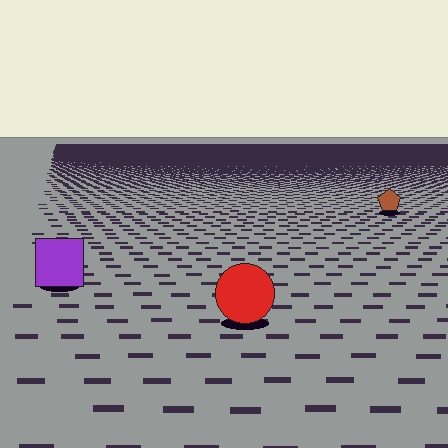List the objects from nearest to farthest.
From nearest to farthest: the red circle, the purple square, the brown pentagon.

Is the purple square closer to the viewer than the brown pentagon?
Yes. The purple square is closer — you can tell from the texture gradient: the ground texture is coarser near it.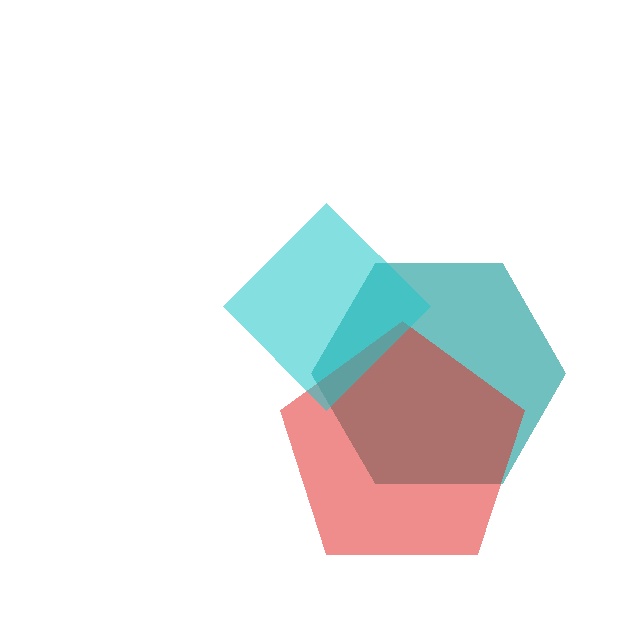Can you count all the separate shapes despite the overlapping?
Yes, there are 3 separate shapes.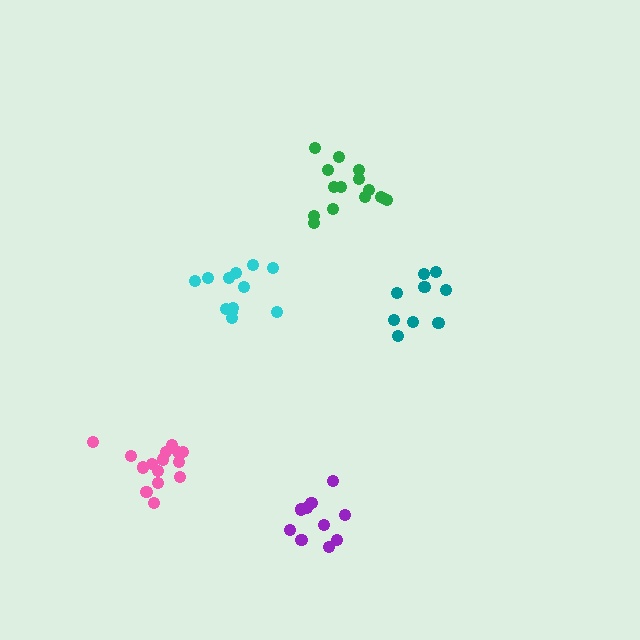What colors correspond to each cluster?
The clusters are colored: cyan, teal, pink, purple, green.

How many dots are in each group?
Group 1: 12 dots, Group 2: 9 dots, Group 3: 15 dots, Group 4: 10 dots, Group 5: 15 dots (61 total).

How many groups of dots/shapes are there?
There are 5 groups.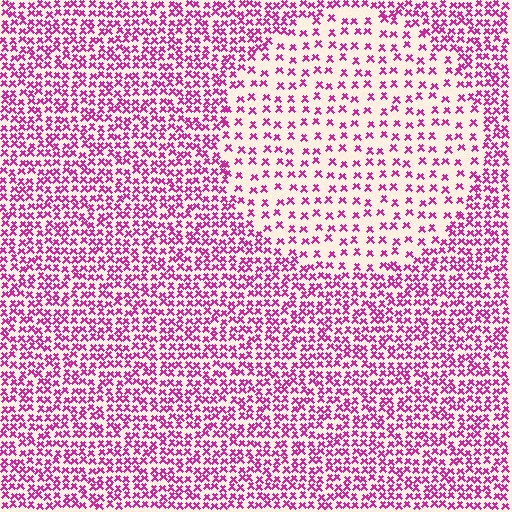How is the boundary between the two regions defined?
The boundary is defined by a change in element density (approximately 2.2x ratio). All elements are the same color, size, and shape.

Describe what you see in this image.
The image contains small magenta elements arranged at two different densities. A circle-shaped region is visible where the elements are less densely packed than the surrounding area.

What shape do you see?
I see a circle.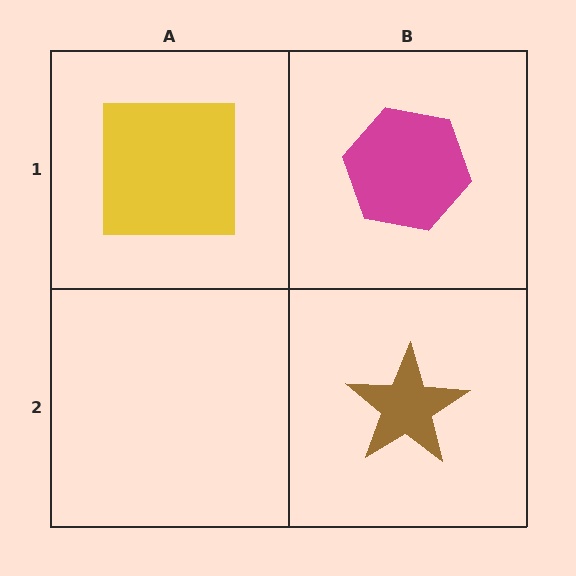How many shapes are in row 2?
1 shape.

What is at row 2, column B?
A brown star.